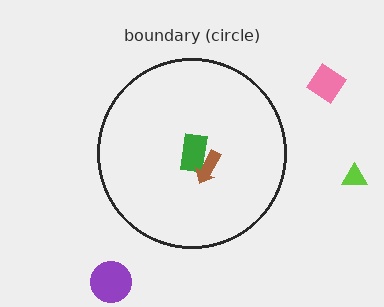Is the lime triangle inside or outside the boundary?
Outside.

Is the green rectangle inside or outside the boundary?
Inside.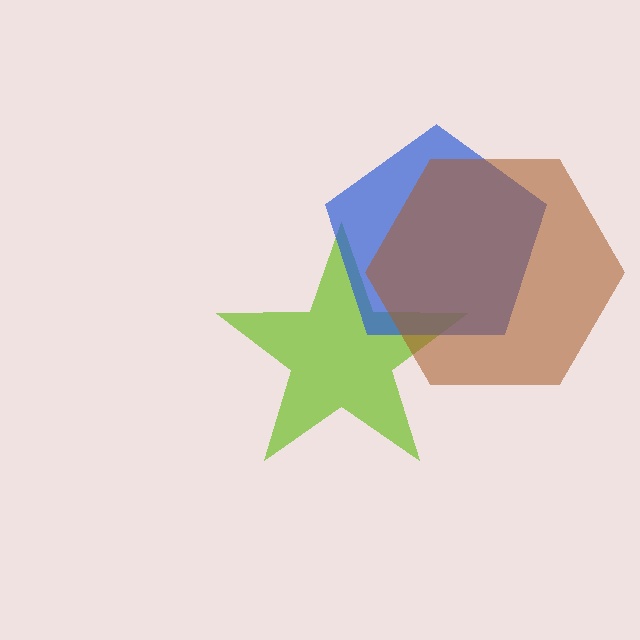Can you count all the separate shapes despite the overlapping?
Yes, there are 3 separate shapes.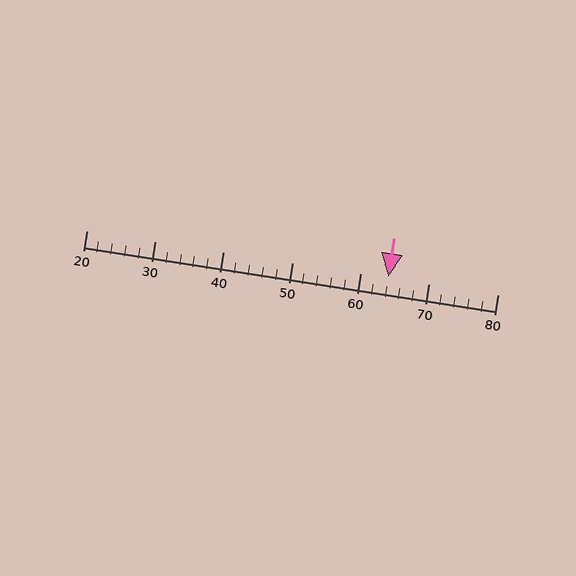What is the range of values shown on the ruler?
The ruler shows values from 20 to 80.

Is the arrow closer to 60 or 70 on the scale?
The arrow is closer to 60.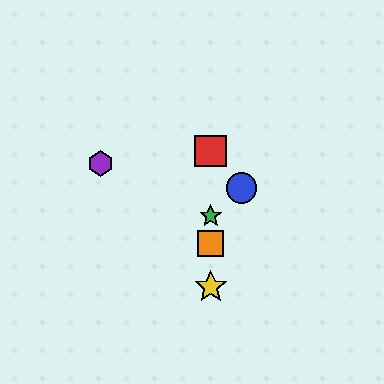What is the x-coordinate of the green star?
The green star is at x≈211.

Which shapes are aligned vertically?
The red square, the green star, the yellow star, the orange square are aligned vertically.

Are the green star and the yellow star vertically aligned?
Yes, both are at x≈211.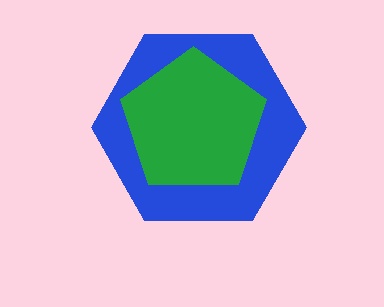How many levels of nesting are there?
2.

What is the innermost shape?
The green pentagon.